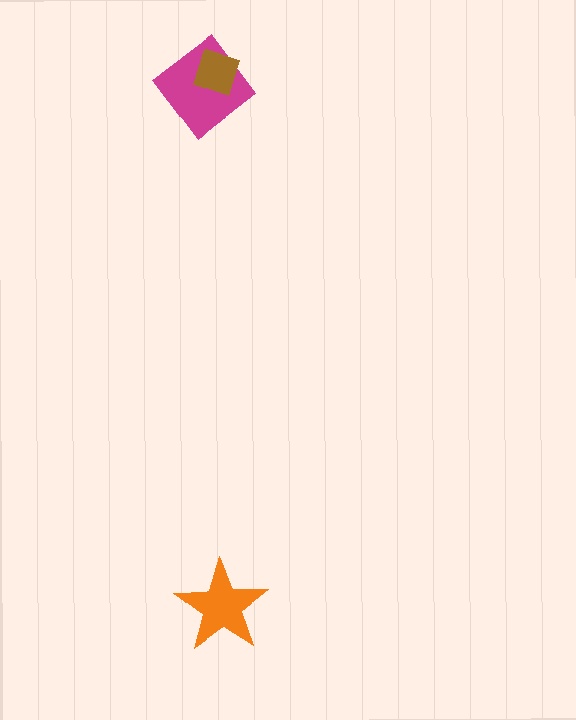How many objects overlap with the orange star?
0 objects overlap with the orange star.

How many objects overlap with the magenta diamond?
1 object overlaps with the magenta diamond.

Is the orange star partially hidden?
No, no other shape covers it.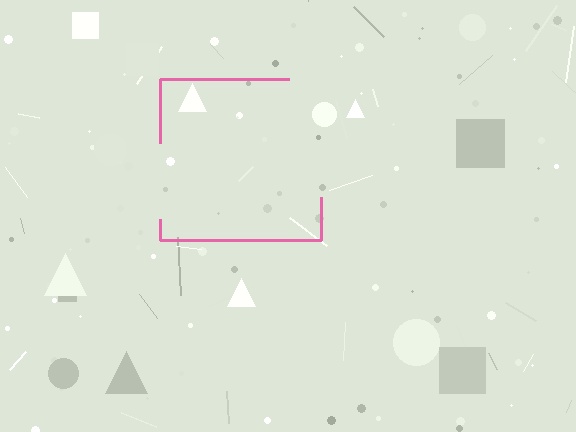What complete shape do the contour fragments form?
The contour fragments form a square.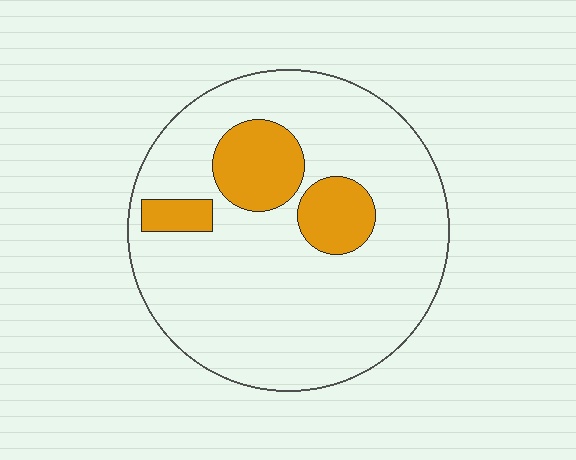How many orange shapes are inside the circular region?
3.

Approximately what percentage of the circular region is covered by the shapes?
Approximately 15%.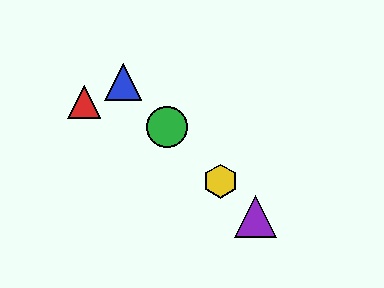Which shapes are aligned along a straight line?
The blue triangle, the green circle, the yellow hexagon, the purple triangle are aligned along a straight line.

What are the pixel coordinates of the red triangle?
The red triangle is at (84, 102).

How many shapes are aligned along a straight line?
4 shapes (the blue triangle, the green circle, the yellow hexagon, the purple triangle) are aligned along a straight line.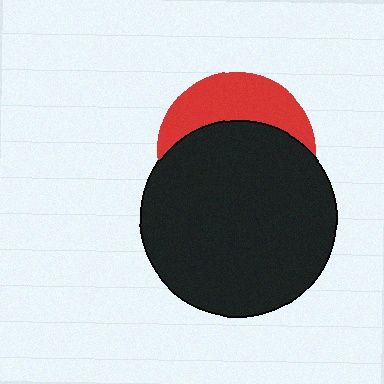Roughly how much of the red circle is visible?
A small part of it is visible (roughly 35%).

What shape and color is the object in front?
The object in front is a black circle.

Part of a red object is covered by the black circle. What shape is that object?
It is a circle.